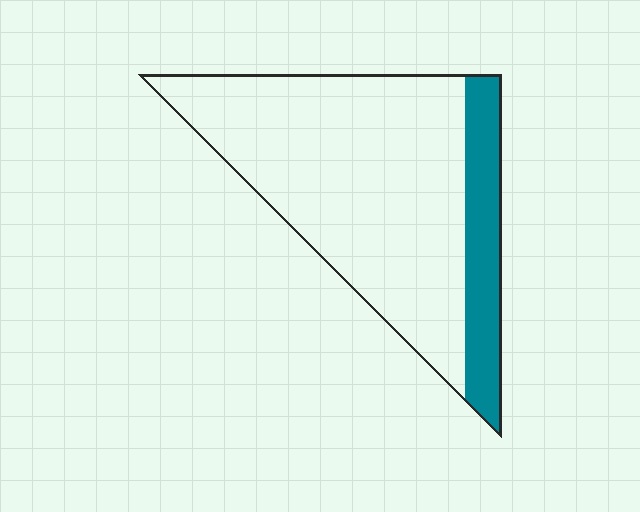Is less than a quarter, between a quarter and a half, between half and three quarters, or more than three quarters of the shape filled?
Less than a quarter.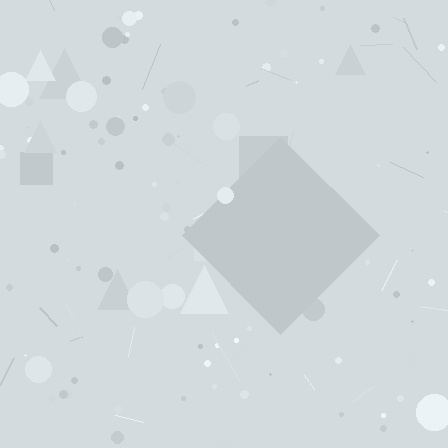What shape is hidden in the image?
A diamond is hidden in the image.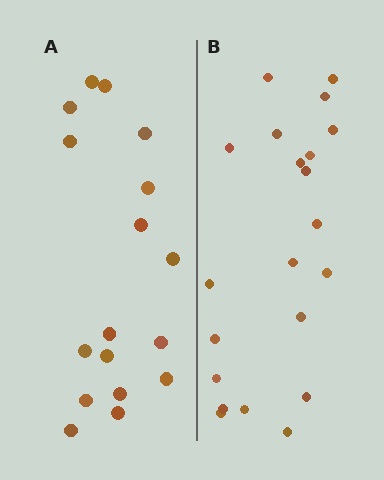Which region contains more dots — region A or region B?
Region B (the right region) has more dots.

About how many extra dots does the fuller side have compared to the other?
Region B has about 4 more dots than region A.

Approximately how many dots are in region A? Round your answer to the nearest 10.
About 20 dots. (The exact count is 17, which rounds to 20.)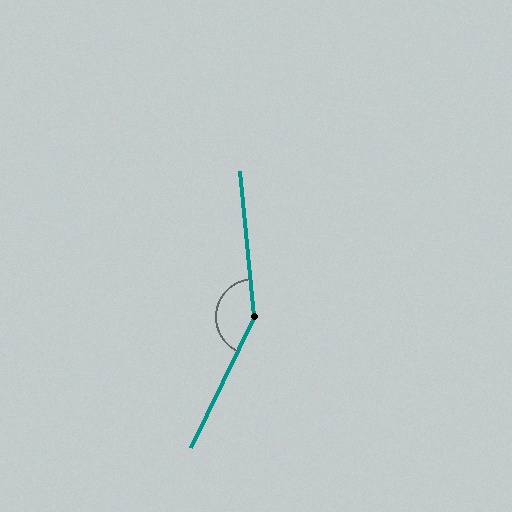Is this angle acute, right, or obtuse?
It is obtuse.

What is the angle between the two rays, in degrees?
Approximately 149 degrees.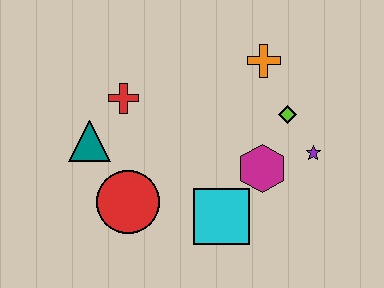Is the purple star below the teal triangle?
Yes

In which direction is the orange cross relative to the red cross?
The orange cross is to the right of the red cross.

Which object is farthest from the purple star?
The teal triangle is farthest from the purple star.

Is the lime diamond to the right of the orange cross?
Yes